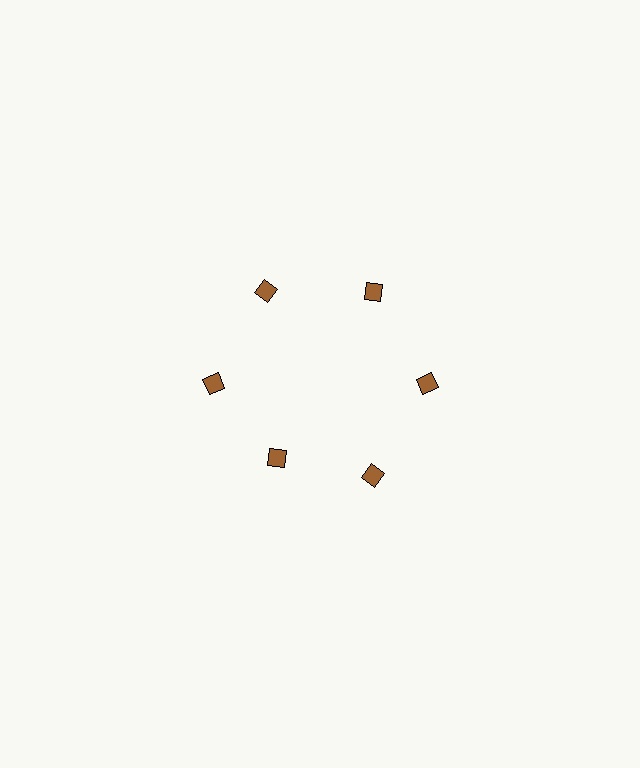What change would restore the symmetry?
The symmetry would be restored by moving it outward, back onto the ring so that all 6 diamonds sit at equal angles and equal distance from the center.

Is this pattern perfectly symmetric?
No. The 6 brown diamonds are arranged in a ring, but one element near the 7 o'clock position is pulled inward toward the center, breaking the 6-fold rotational symmetry.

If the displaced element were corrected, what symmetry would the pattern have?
It would have 6-fold rotational symmetry — the pattern would map onto itself every 60 degrees.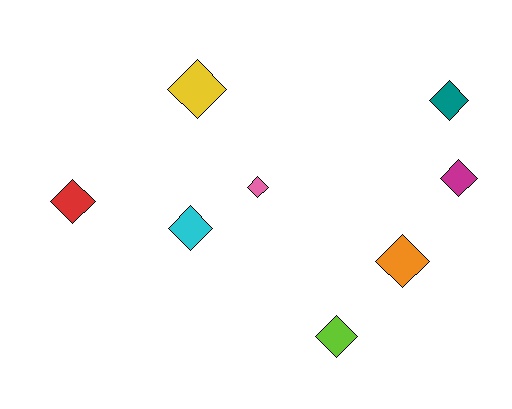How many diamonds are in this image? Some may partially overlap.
There are 8 diamonds.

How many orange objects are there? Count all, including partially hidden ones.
There is 1 orange object.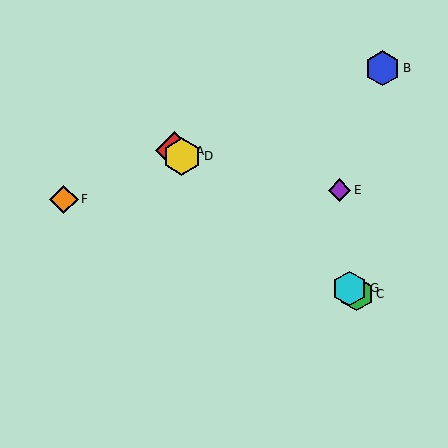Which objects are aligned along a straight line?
Objects A, C, D, G are aligned along a straight line.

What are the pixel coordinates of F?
Object F is at (64, 199).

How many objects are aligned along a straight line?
4 objects (A, C, D, G) are aligned along a straight line.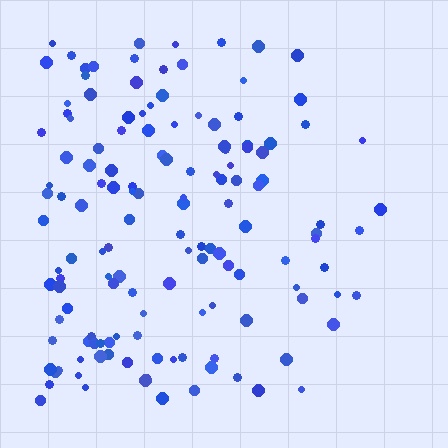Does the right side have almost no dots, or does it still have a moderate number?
Still a moderate number, just noticeably fewer than the left.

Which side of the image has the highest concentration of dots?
The left.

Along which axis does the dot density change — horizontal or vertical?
Horizontal.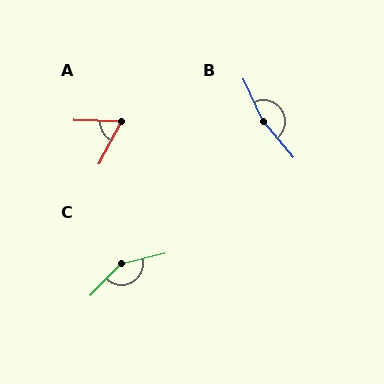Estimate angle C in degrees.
Approximately 147 degrees.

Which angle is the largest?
B, at approximately 165 degrees.